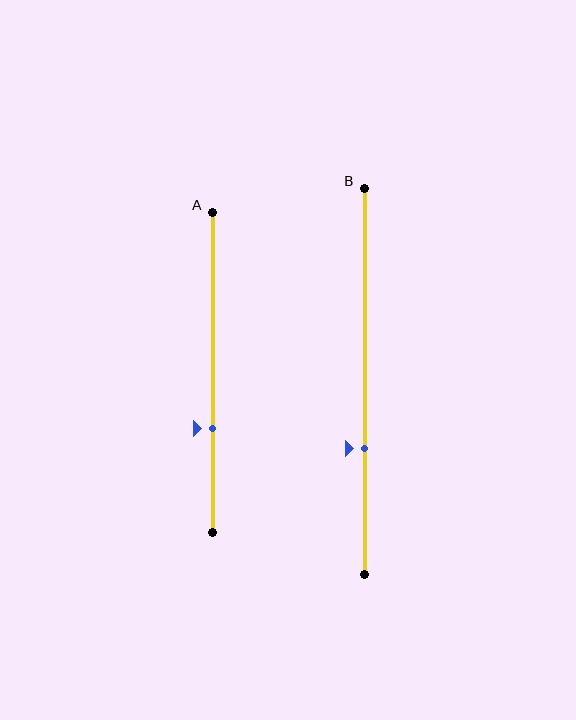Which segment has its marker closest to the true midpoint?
Segment A has its marker closest to the true midpoint.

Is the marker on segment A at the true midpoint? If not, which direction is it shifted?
No, the marker on segment A is shifted downward by about 17% of the segment length.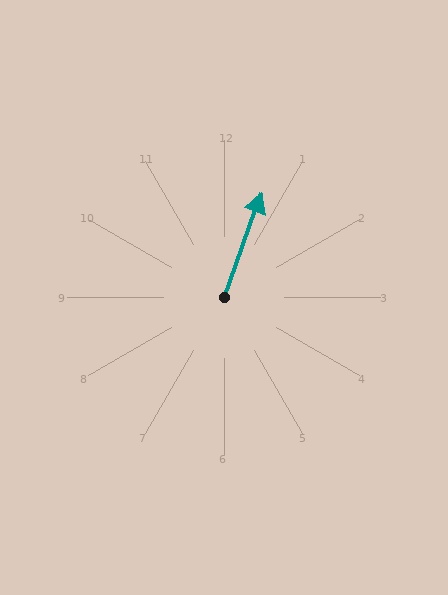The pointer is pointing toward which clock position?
Roughly 1 o'clock.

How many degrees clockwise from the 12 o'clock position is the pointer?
Approximately 20 degrees.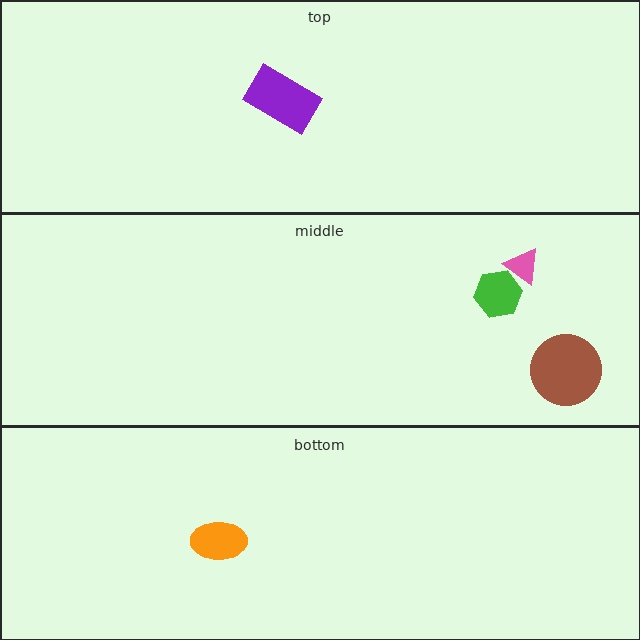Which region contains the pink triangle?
The middle region.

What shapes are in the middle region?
The green hexagon, the brown circle, the pink triangle.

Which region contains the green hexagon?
The middle region.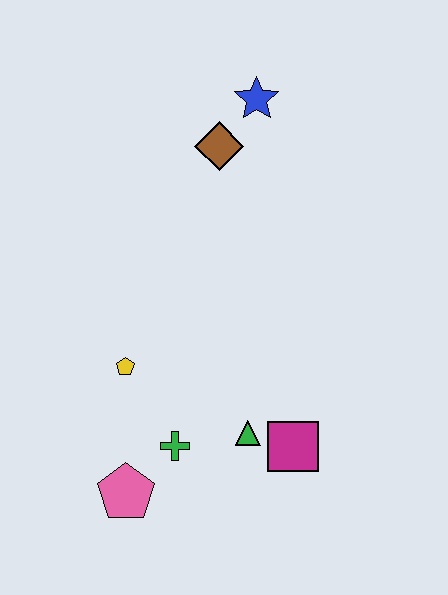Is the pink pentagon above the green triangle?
No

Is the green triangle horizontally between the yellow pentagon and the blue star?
Yes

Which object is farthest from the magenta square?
The blue star is farthest from the magenta square.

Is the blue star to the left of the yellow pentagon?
No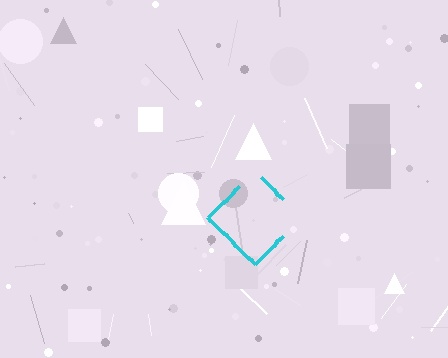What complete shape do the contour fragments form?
The contour fragments form a diamond.